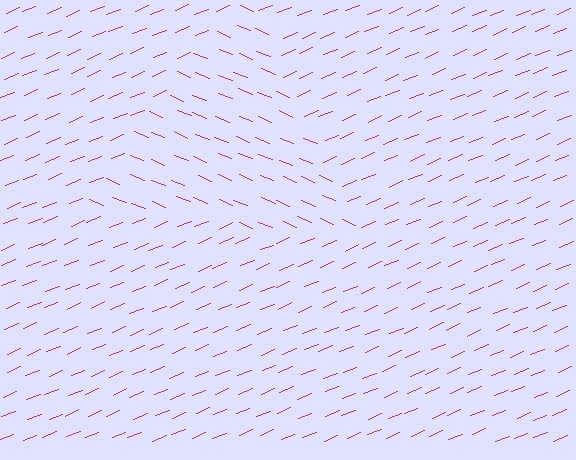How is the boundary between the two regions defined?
The boundary is defined purely by a change in line orientation (approximately 45 degrees difference). All lines are the same color and thickness.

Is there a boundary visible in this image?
Yes, there is a texture boundary formed by a change in line orientation.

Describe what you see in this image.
The image is filled with small magenta line segments. A triangle region in the image has lines oriented differently from the surrounding lines, creating a visible texture boundary.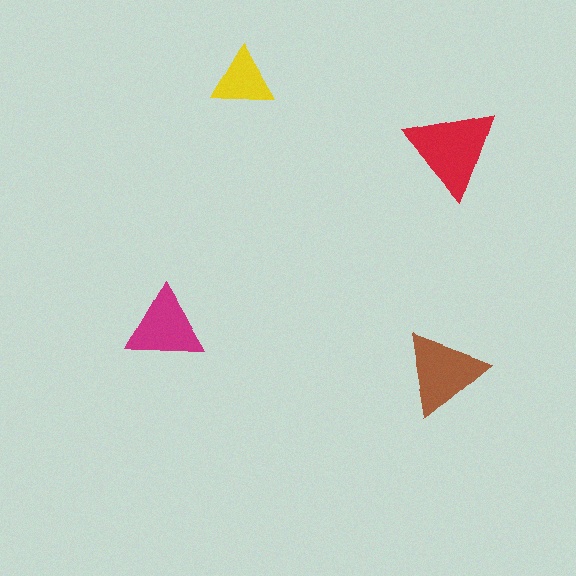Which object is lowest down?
The brown triangle is bottommost.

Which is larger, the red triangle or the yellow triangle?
The red one.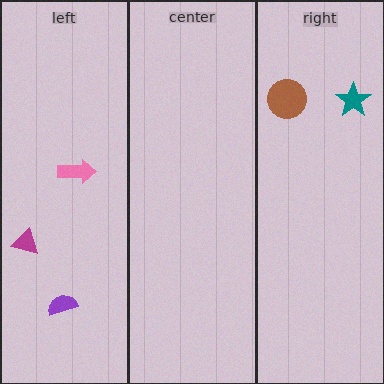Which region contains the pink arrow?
The left region.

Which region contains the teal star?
The right region.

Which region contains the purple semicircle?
The left region.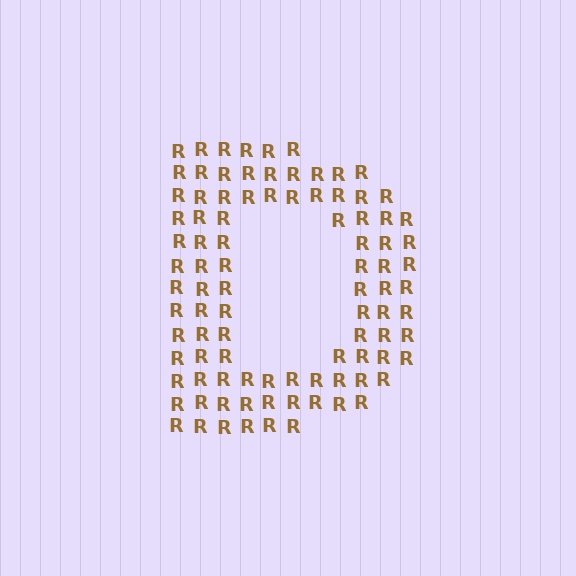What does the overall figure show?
The overall figure shows the letter D.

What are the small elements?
The small elements are letter R's.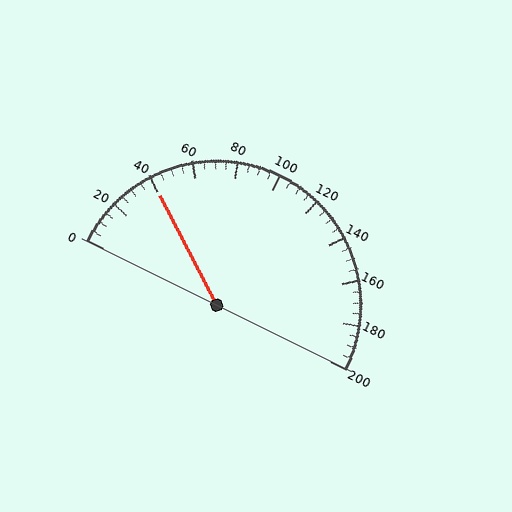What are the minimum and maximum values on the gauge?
The gauge ranges from 0 to 200.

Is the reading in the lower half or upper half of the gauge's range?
The reading is in the lower half of the range (0 to 200).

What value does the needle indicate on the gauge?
The needle indicates approximately 40.